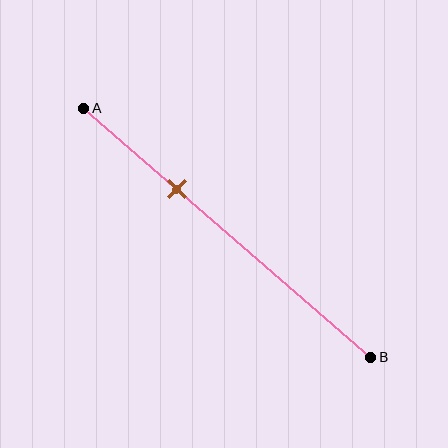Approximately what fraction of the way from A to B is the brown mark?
The brown mark is approximately 35% of the way from A to B.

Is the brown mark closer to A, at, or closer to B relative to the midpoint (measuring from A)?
The brown mark is closer to point A than the midpoint of segment AB.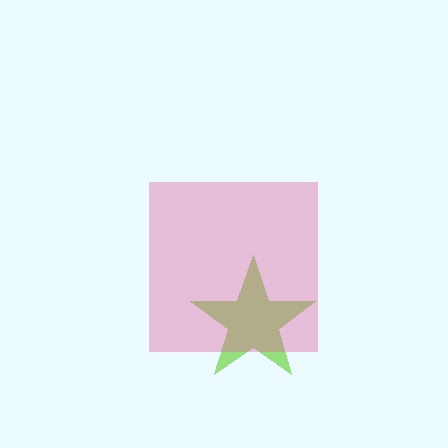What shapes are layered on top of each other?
The layered shapes are: a lime star, a pink square.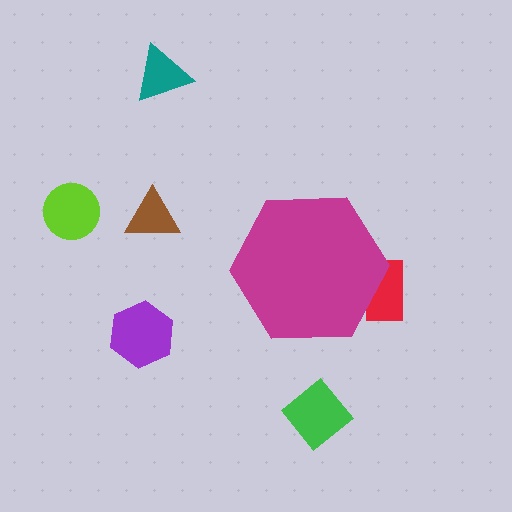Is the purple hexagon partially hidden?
No, the purple hexagon is fully visible.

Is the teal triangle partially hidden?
No, the teal triangle is fully visible.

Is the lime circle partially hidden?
No, the lime circle is fully visible.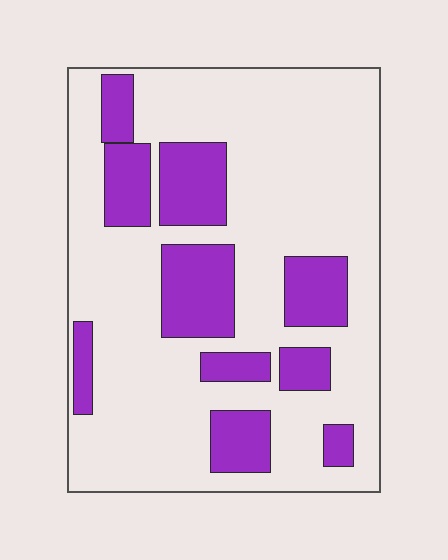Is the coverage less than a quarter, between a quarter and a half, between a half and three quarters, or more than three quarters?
Between a quarter and a half.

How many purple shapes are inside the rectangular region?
10.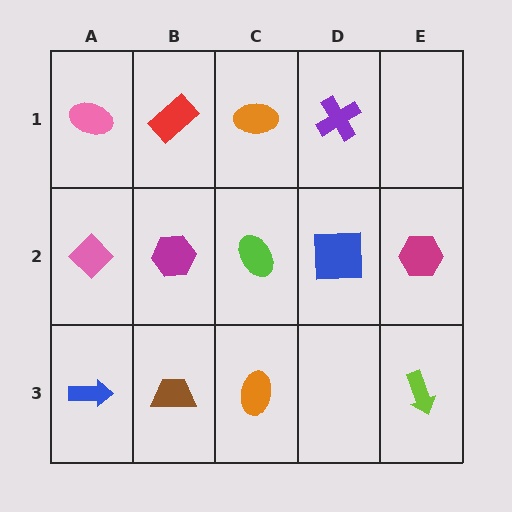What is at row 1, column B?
A red rectangle.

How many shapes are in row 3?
4 shapes.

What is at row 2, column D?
A blue square.